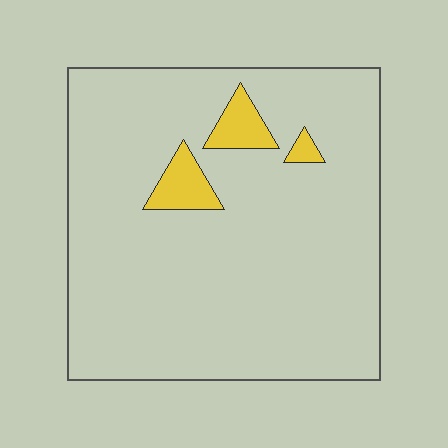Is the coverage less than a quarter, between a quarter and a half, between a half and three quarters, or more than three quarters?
Less than a quarter.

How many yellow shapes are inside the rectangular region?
3.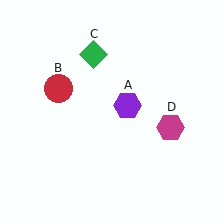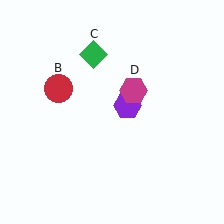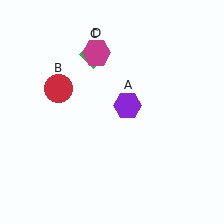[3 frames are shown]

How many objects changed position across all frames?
1 object changed position: magenta hexagon (object D).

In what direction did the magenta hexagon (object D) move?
The magenta hexagon (object D) moved up and to the left.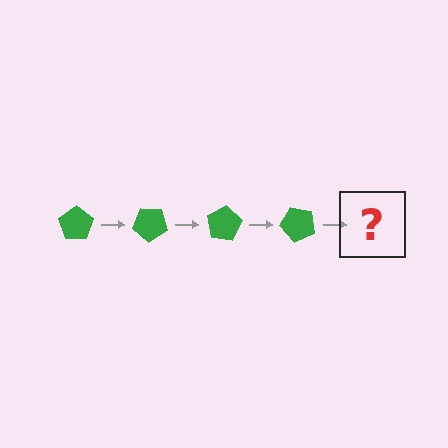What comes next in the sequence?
The next element should be a green pentagon rotated 160 degrees.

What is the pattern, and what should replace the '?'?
The pattern is that the pentagon rotates 40 degrees each step. The '?' should be a green pentagon rotated 160 degrees.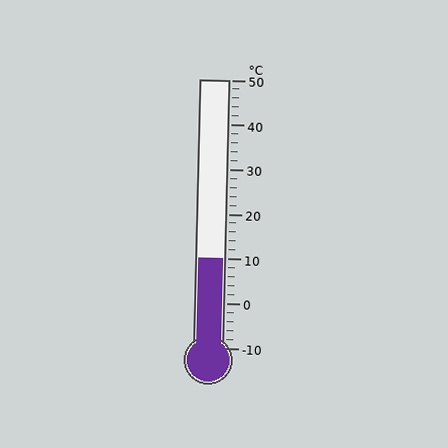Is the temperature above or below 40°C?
The temperature is below 40°C.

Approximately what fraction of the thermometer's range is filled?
The thermometer is filled to approximately 35% of its range.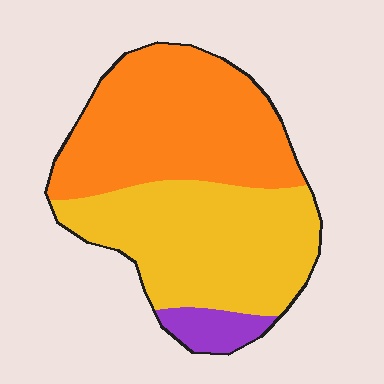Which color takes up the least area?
Purple, at roughly 5%.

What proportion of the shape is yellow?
Yellow covers 46% of the shape.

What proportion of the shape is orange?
Orange takes up about one half (1/2) of the shape.